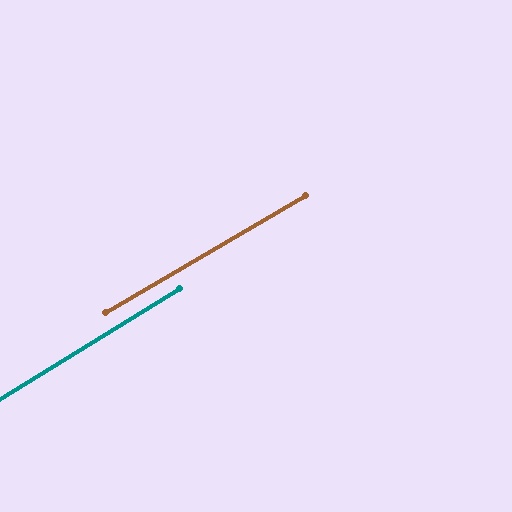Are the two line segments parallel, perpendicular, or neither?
Parallel — their directions differ by only 1.1°.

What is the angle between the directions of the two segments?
Approximately 1 degree.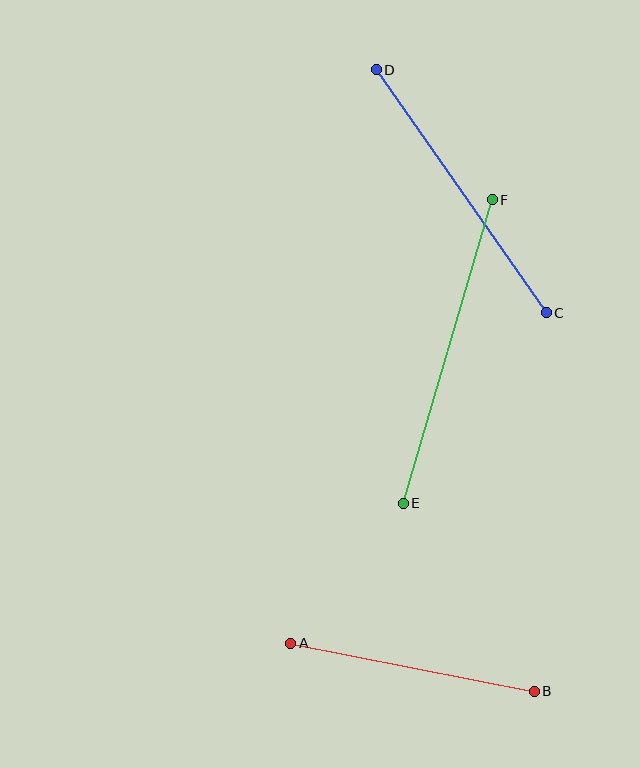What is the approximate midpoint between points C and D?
The midpoint is at approximately (461, 191) pixels.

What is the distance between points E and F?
The distance is approximately 316 pixels.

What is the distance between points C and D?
The distance is approximately 296 pixels.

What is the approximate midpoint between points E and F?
The midpoint is at approximately (448, 351) pixels.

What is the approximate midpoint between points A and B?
The midpoint is at approximately (413, 667) pixels.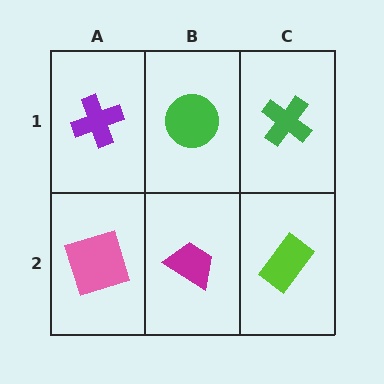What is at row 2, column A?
A pink square.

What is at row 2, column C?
A lime rectangle.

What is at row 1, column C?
A green cross.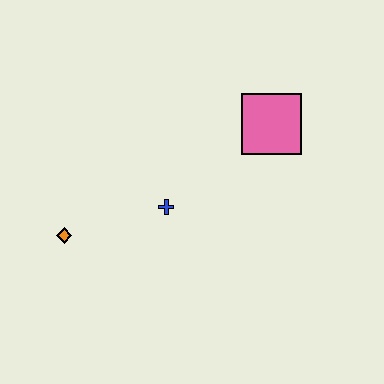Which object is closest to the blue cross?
The orange diamond is closest to the blue cross.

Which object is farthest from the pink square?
The orange diamond is farthest from the pink square.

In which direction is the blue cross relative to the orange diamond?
The blue cross is to the right of the orange diamond.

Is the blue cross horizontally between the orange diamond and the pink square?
Yes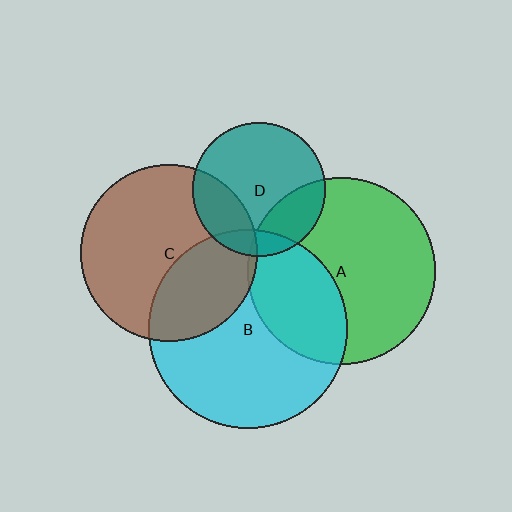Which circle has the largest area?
Circle B (cyan).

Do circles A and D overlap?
Yes.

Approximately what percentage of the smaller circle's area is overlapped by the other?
Approximately 25%.